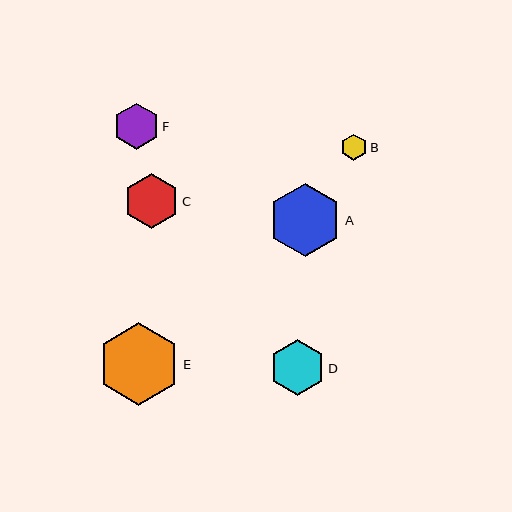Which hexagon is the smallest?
Hexagon B is the smallest with a size of approximately 26 pixels.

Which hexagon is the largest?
Hexagon E is the largest with a size of approximately 83 pixels.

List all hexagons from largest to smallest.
From largest to smallest: E, A, D, C, F, B.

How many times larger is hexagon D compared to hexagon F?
Hexagon D is approximately 1.2 times the size of hexagon F.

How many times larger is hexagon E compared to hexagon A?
Hexagon E is approximately 1.1 times the size of hexagon A.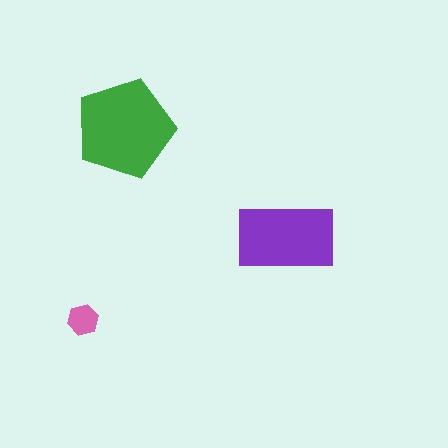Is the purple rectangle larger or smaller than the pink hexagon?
Larger.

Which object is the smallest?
The pink hexagon.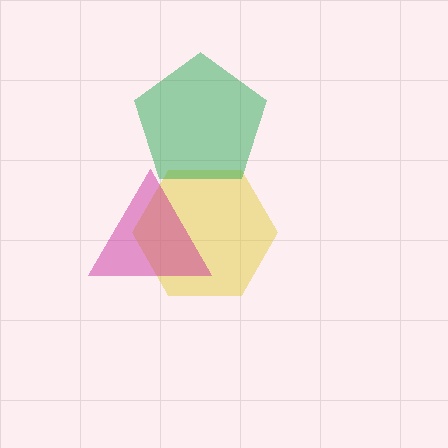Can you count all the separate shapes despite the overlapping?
Yes, there are 3 separate shapes.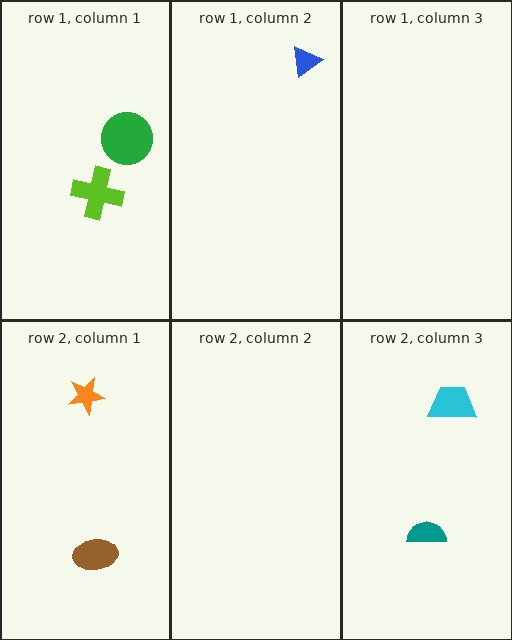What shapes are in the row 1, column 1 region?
The lime cross, the green circle.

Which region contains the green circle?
The row 1, column 1 region.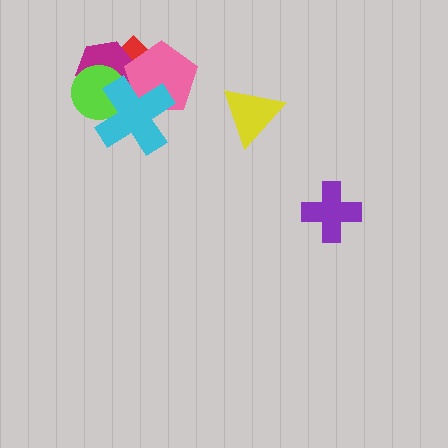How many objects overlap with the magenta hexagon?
4 objects overlap with the magenta hexagon.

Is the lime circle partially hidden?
Yes, it is partially covered by another shape.